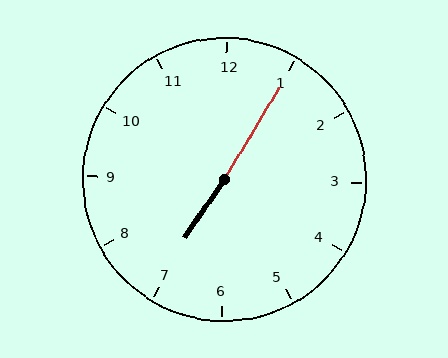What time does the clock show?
7:05.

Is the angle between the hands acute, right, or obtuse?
It is obtuse.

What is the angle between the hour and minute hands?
Approximately 178 degrees.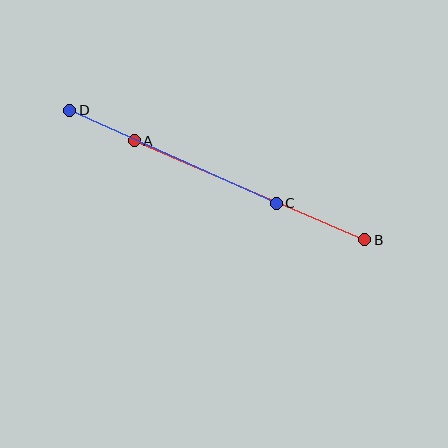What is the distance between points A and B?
The distance is approximately 251 pixels.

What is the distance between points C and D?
The distance is approximately 226 pixels.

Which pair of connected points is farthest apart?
Points A and B are farthest apart.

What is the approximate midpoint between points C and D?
The midpoint is at approximately (173, 157) pixels.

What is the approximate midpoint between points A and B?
The midpoint is at approximately (249, 190) pixels.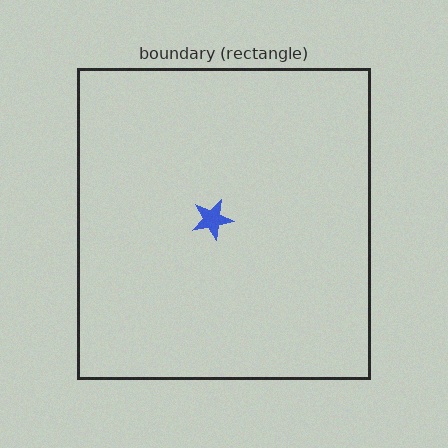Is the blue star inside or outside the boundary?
Inside.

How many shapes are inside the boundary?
1 inside, 0 outside.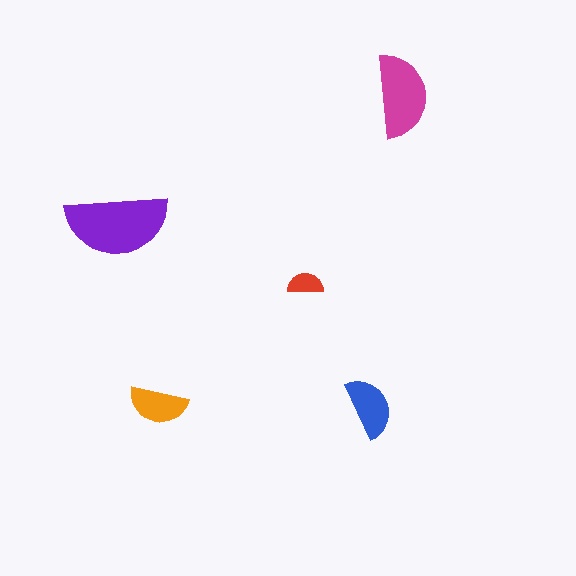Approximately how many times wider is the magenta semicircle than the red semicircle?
About 2.5 times wider.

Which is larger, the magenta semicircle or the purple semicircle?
The purple one.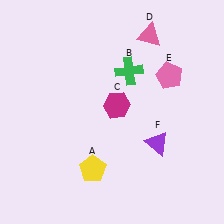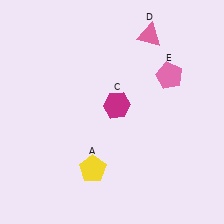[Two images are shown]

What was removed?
The green cross (B), the purple triangle (F) were removed in Image 2.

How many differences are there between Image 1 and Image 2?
There are 2 differences between the two images.